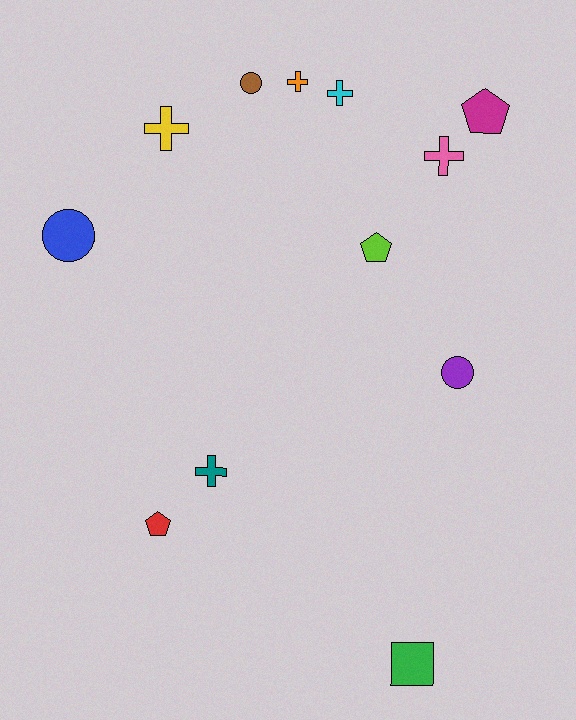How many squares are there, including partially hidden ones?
There is 1 square.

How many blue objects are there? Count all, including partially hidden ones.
There is 1 blue object.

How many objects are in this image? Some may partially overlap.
There are 12 objects.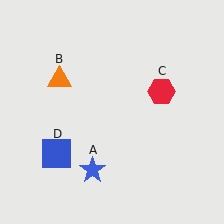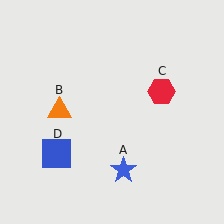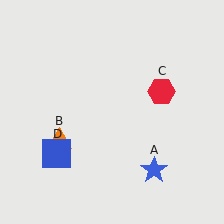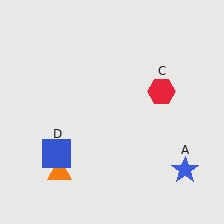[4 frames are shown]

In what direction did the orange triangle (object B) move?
The orange triangle (object B) moved down.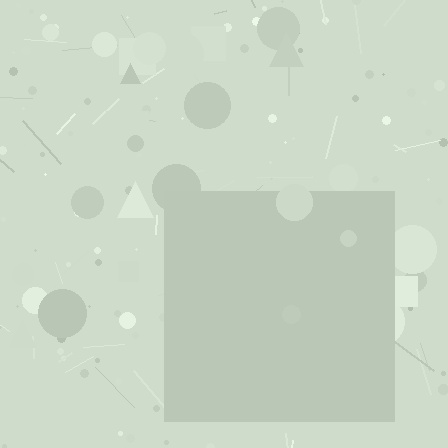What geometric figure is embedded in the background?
A square is embedded in the background.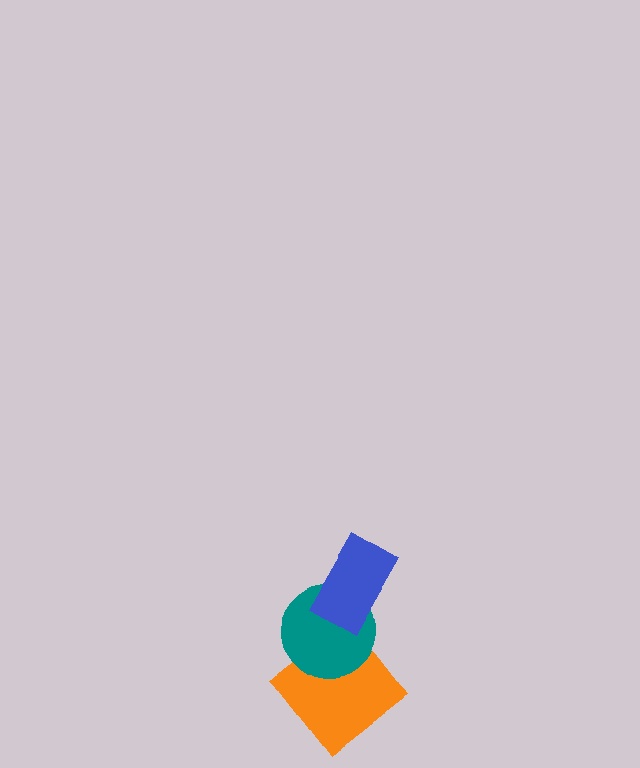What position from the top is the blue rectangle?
The blue rectangle is 1st from the top.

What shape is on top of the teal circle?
The blue rectangle is on top of the teal circle.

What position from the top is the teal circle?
The teal circle is 2nd from the top.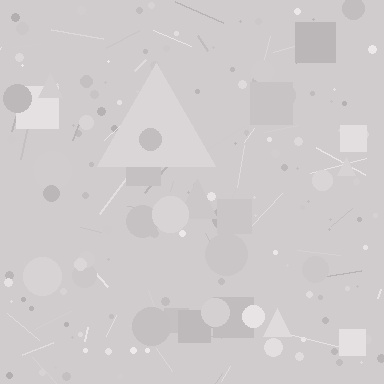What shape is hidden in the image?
A triangle is hidden in the image.